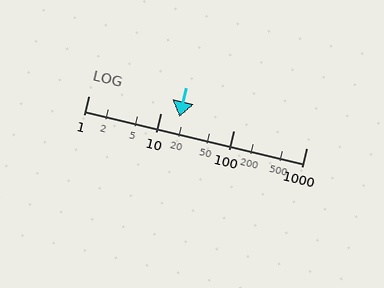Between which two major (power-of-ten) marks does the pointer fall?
The pointer is between 10 and 100.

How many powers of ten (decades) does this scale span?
The scale spans 3 decades, from 1 to 1000.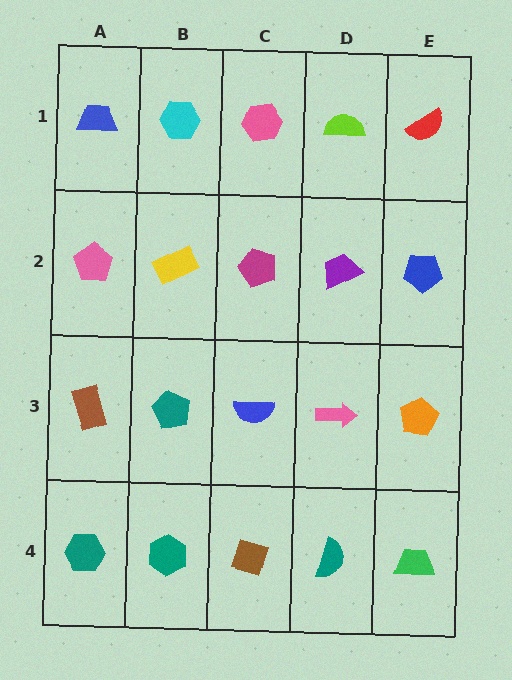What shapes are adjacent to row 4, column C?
A blue semicircle (row 3, column C), a teal hexagon (row 4, column B), a teal semicircle (row 4, column D).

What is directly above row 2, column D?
A lime semicircle.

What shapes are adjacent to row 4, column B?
A teal pentagon (row 3, column B), a teal hexagon (row 4, column A), a brown diamond (row 4, column C).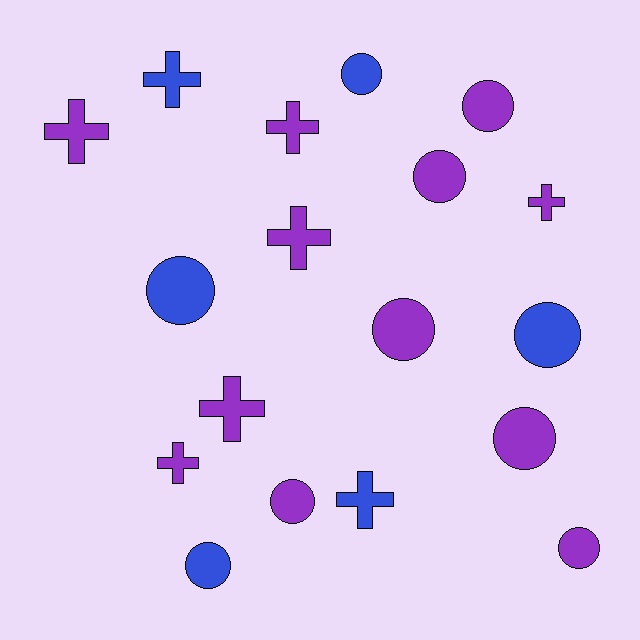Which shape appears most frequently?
Circle, with 10 objects.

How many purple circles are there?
There are 6 purple circles.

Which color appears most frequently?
Purple, with 12 objects.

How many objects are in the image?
There are 18 objects.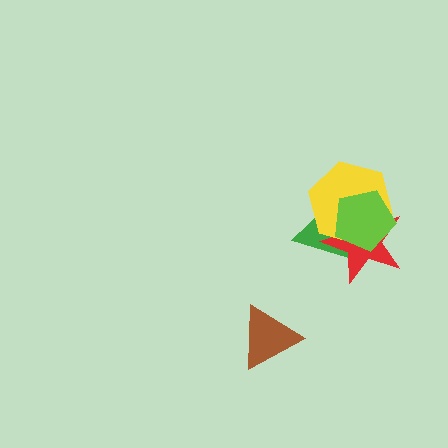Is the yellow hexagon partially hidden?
Yes, it is partially covered by another shape.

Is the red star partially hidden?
Yes, it is partially covered by another shape.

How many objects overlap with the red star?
3 objects overlap with the red star.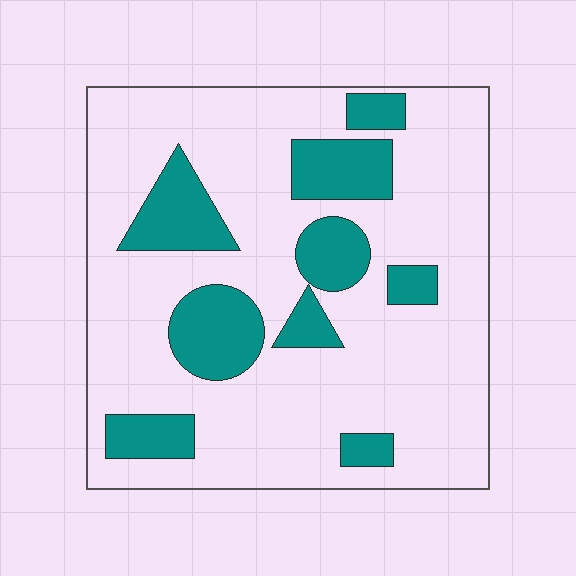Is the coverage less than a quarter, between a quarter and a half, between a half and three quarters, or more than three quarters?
Less than a quarter.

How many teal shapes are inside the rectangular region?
9.